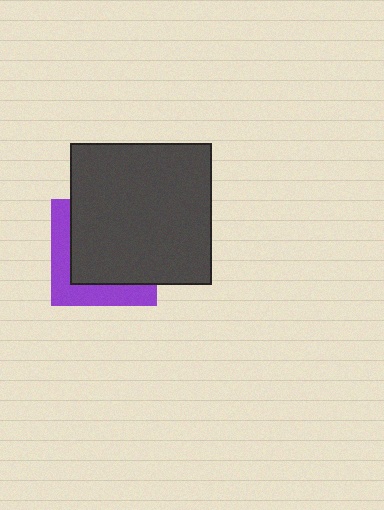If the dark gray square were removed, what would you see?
You would see the complete purple square.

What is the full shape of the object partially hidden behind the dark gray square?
The partially hidden object is a purple square.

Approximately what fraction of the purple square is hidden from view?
Roughly 67% of the purple square is hidden behind the dark gray square.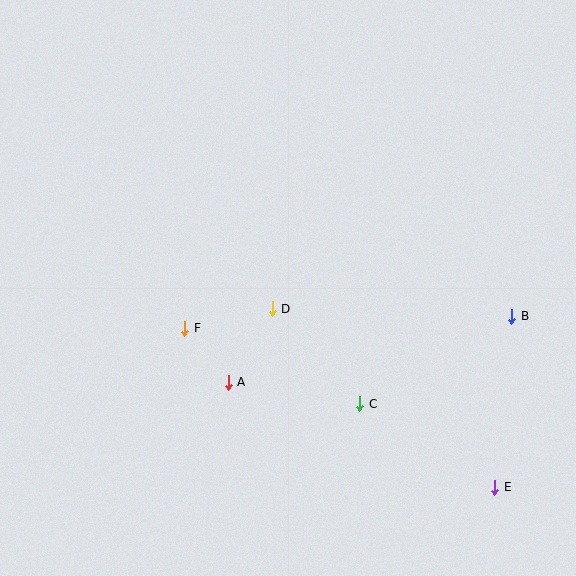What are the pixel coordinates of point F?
Point F is at (185, 328).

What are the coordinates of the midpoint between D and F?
The midpoint between D and F is at (229, 318).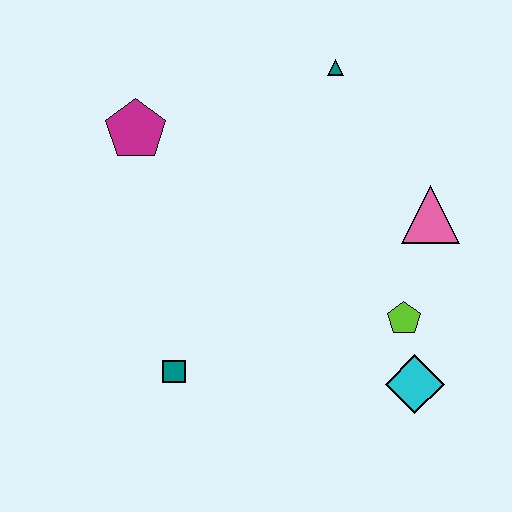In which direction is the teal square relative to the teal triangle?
The teal square is below the teal triangle.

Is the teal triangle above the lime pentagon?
Yes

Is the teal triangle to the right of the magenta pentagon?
Yes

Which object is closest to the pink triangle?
The lime pentagon is closest to the pink triangle.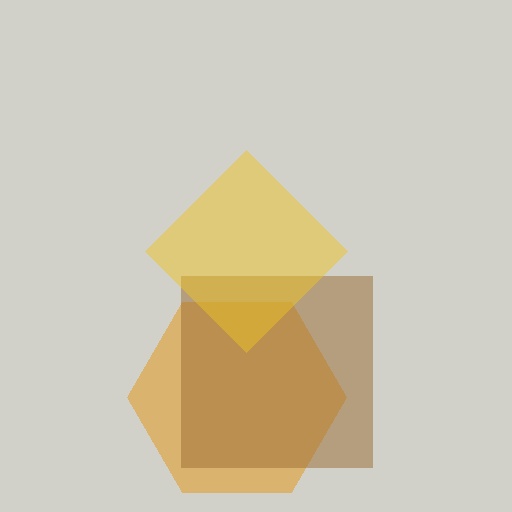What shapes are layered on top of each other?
The layered shapes are: an orange hexagon, a brown square, a yellow diamond.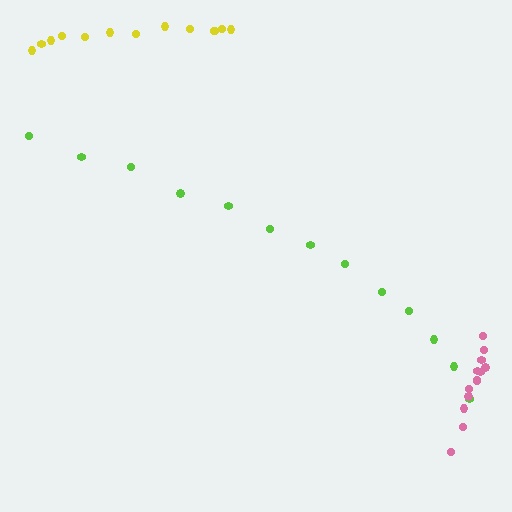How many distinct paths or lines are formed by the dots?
There are 3 distinct paths.